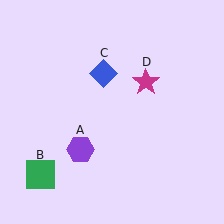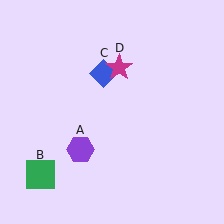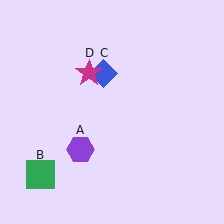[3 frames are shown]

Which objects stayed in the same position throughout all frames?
Purple hexagon (object A) and green square (object B) and blue diamond (object C) remained stationary.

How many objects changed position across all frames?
1 object changed position: magenta star (object D).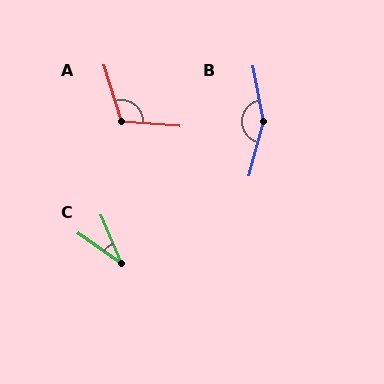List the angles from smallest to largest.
C (32°), A (112°), B (155°).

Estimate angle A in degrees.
Approximately 112 degrees.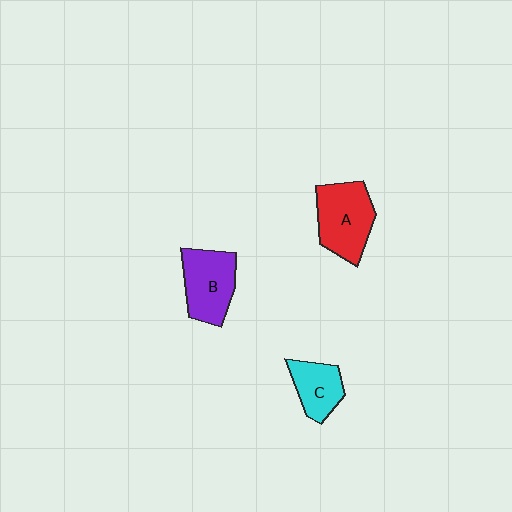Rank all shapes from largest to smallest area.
From largest to smallest: A (red), B (purple), C (cyan).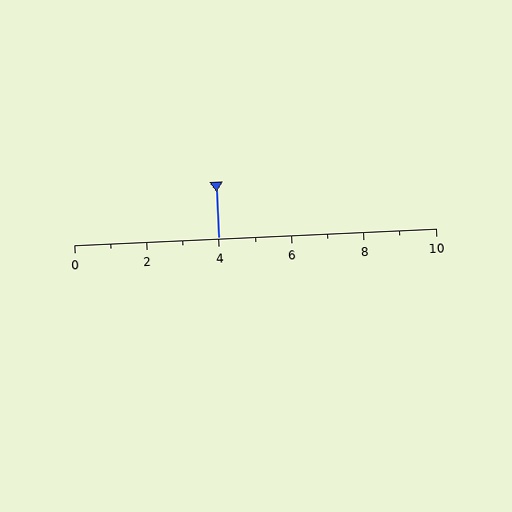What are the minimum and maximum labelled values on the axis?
The axis runs from 0 to 10.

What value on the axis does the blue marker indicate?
The marker indicates approximately 4.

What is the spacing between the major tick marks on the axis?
The major ticks are spaced 2 apart.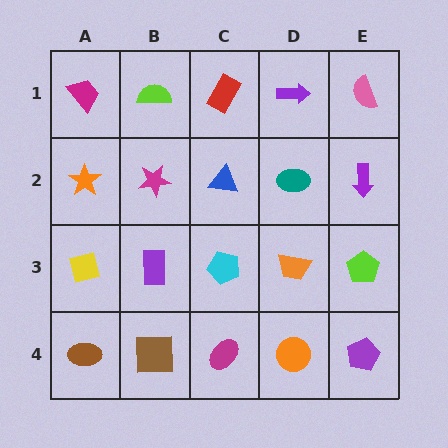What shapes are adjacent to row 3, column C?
A blue triangle (row 2, column C), a magenta ellipse (row 4, column C), a purple rectangle (row 3, column B), an orange trapezoid (row 3, column D).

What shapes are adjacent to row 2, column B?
A lime semicircle (row 1, column B), a purple rectangle (row 3, column B), an orange star (row 2, column A), a blue triangle (row 2, column C).